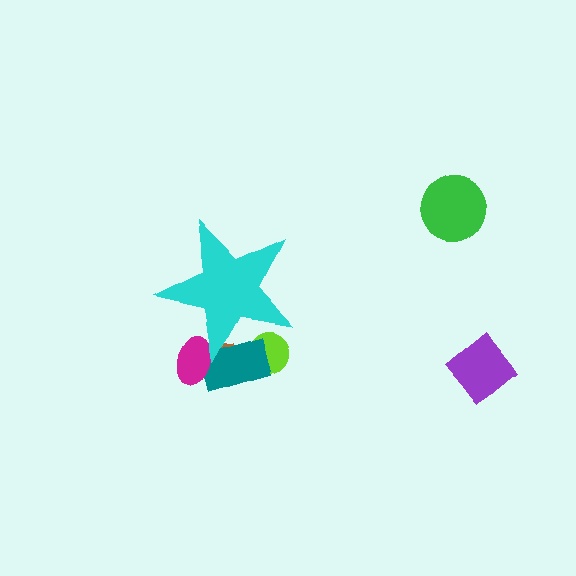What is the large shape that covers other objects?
A cyan star.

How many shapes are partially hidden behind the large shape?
4 shapes are partially hidden.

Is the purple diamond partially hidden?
No, the purple diamond is fully visible.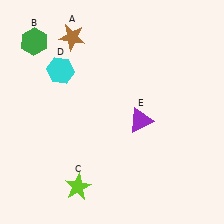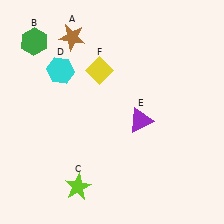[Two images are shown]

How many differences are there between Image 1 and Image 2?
There is 1 difference between the two images.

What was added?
A yellow diamond (F) was added in Image 2.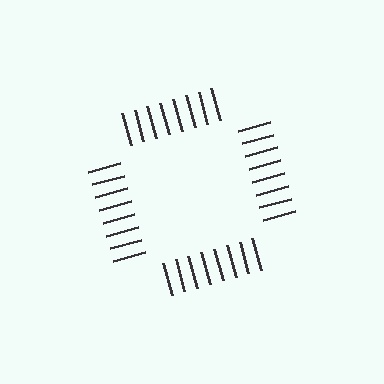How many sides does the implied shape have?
4 sides — the line-ends trace a square.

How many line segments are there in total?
32 — 8 along each of the 4 edges.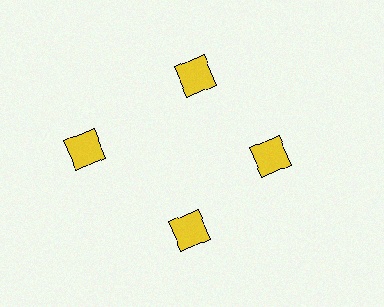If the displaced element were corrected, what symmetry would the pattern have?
It would have 4-fold rotational symmetry — the pattern would map onto itself every 90 degrees.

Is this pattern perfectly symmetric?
No. The 4 yellow squares are arranged in a ring, but one element near the 9 o'clock position is pushed outward from the center, breaking the 4-fold rotational symmetry.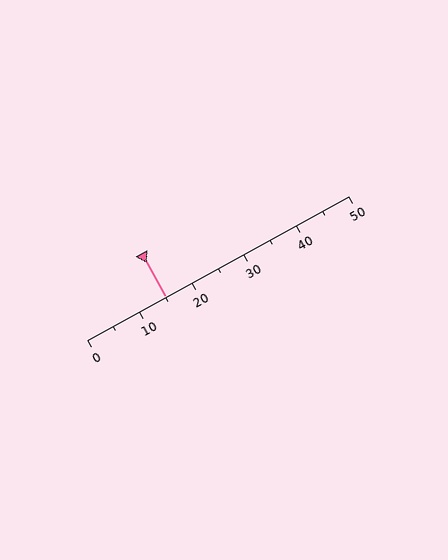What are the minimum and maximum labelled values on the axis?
The axis runs from 0 to 50.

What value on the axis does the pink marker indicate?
The marker indicates approximately 15.